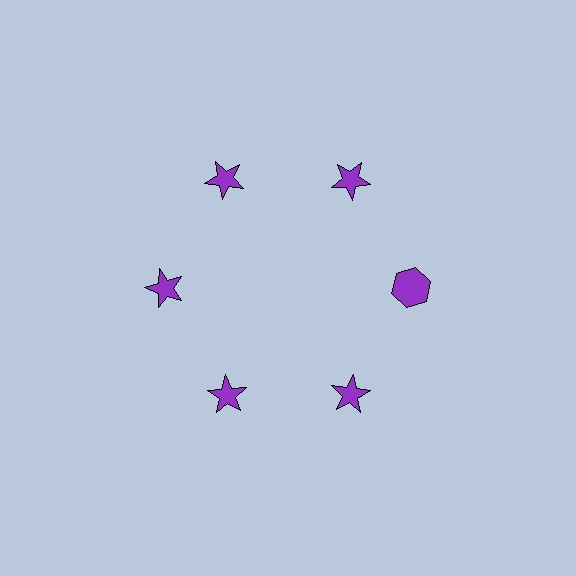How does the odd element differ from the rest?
It has a different shape: hexagon instead of star.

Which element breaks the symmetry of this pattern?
The purple hexagon at roughly the 3 o'clock position breaks the symmetry. All other shapes are purple stars.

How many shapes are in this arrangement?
There are 6 shapes arranged in a ring pattern.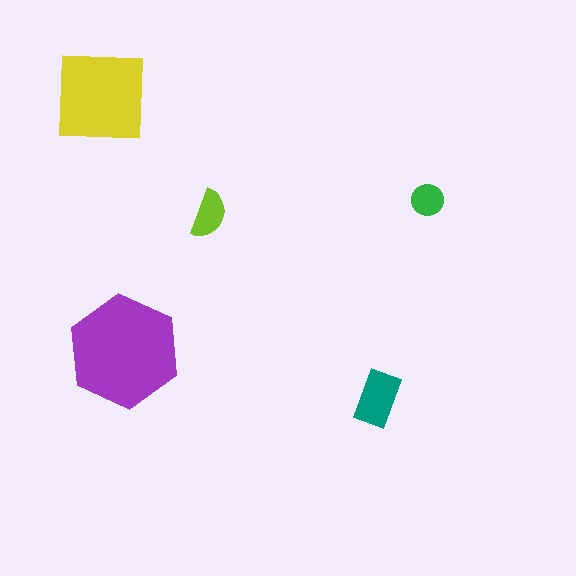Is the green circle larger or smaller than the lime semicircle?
Smaller.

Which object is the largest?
The purple hexagon.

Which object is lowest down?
The teal rectangle is bottommost.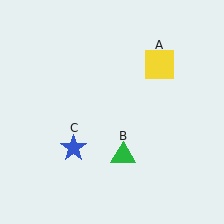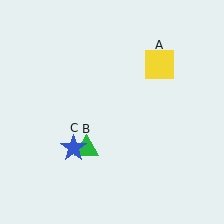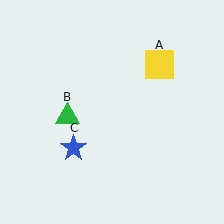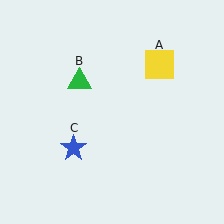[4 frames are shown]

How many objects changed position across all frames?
1 object changed position: green triangle (object B).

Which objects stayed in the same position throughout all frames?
Yellow square (object A) and blue star (object C) remained stationary.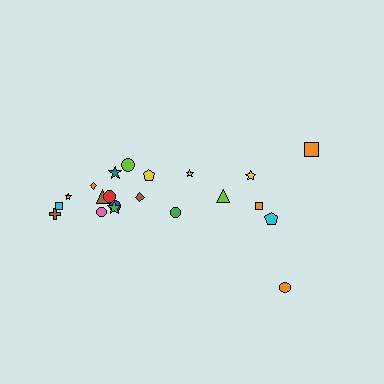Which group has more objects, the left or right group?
The left group.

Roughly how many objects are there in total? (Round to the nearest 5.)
Roughly 20 objects in total.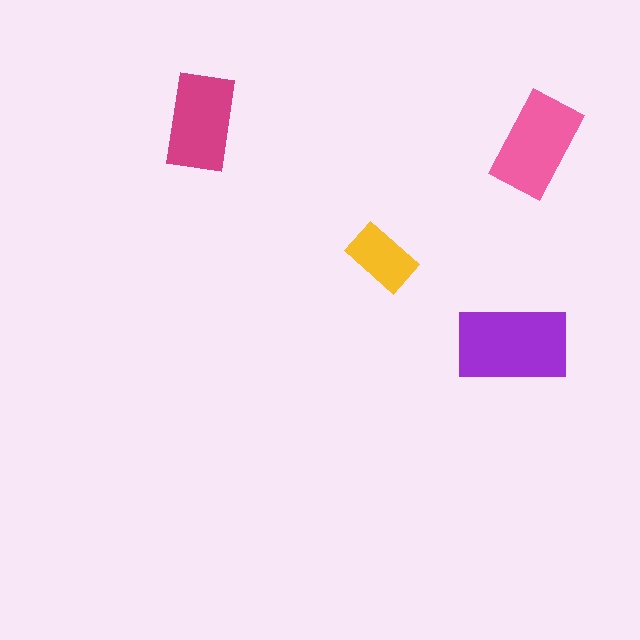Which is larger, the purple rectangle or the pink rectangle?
The purple one.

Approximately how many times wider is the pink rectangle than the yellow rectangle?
About 1.5 times wider.